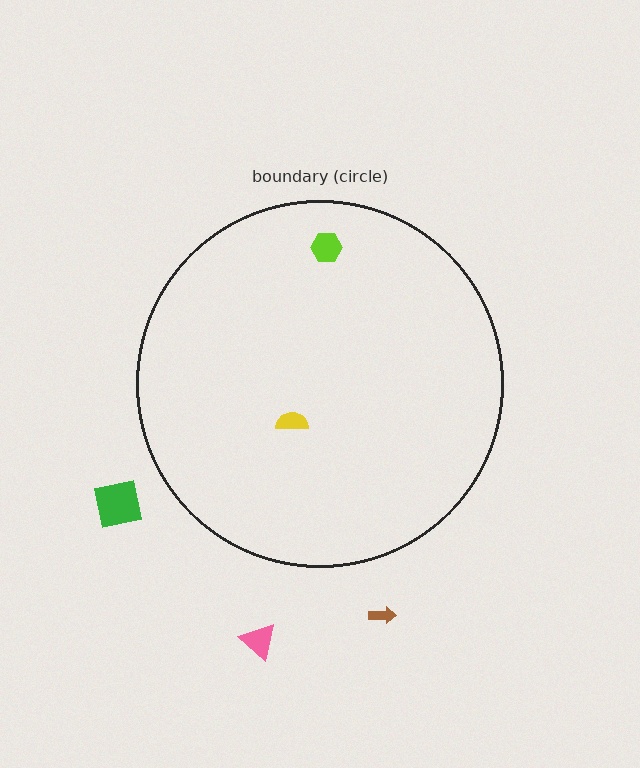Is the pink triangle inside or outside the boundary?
Outside.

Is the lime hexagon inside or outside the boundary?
Inside.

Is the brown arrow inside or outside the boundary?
Outside.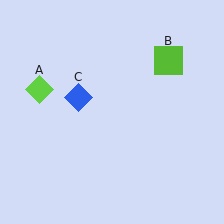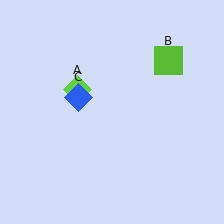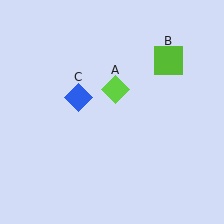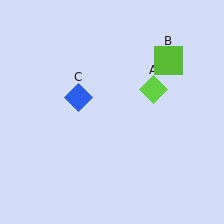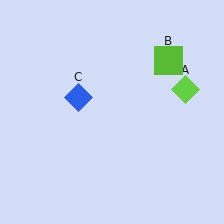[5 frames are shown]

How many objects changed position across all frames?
1 object changed position: lime diamond (object A).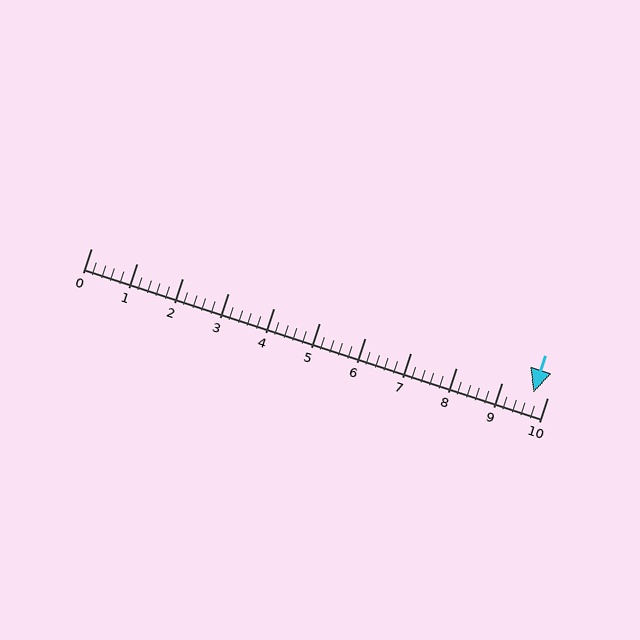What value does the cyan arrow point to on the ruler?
The cyan arrow points to approximately 9.7.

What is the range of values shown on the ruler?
The ruler shows values from 0 to 10.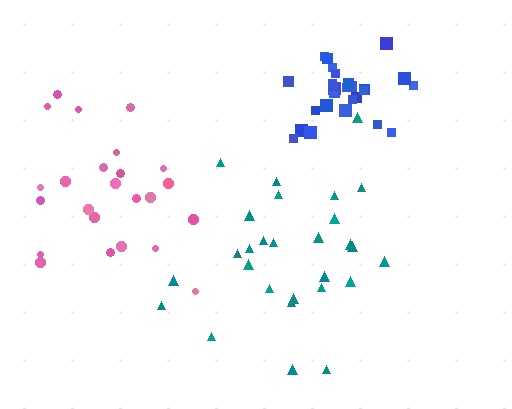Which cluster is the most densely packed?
Blue.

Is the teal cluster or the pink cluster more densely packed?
Pink.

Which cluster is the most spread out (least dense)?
Teal.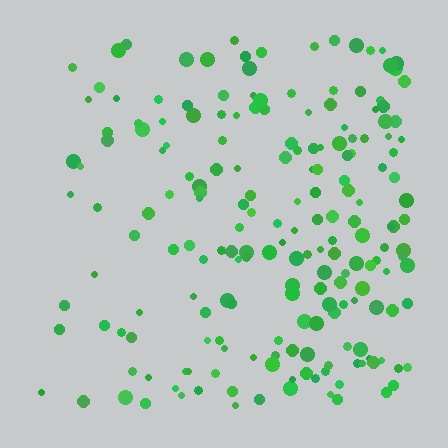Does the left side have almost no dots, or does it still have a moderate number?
Still a moderate number, just noticeably fewer than the right.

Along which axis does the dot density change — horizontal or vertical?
Horizontal.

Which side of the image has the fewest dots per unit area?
The left.